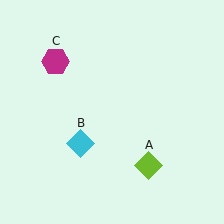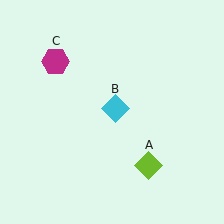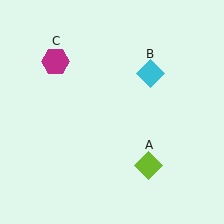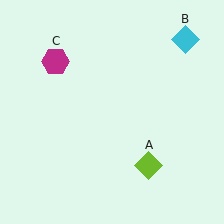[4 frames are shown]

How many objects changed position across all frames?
1 object changed position: cyan diamond (object B).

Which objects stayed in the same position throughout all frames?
Lime diamond (object A) and magenta hexagon (object C) remained stationary.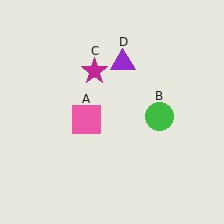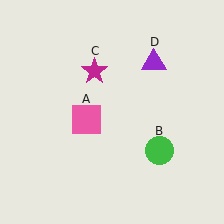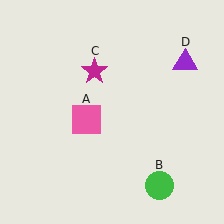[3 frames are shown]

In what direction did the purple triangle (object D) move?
The purple triangle (object D) moved right.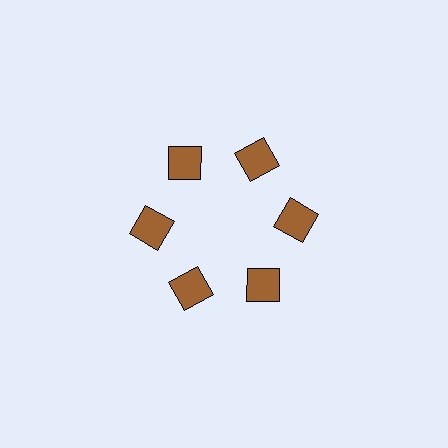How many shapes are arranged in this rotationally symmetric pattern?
There are 6 shapes, arranged in 6 groups of 1.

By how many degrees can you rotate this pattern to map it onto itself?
The pattern maps onto itself every 60 degrees of rotation.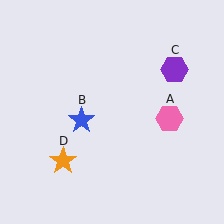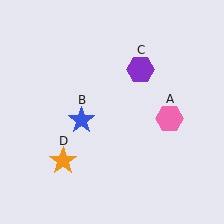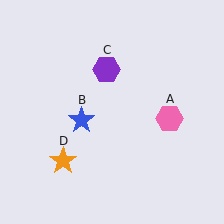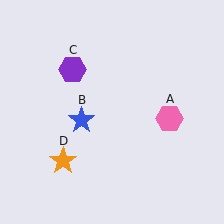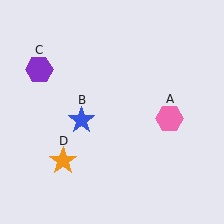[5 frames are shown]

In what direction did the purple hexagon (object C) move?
The purple hexagon (object C) moved left.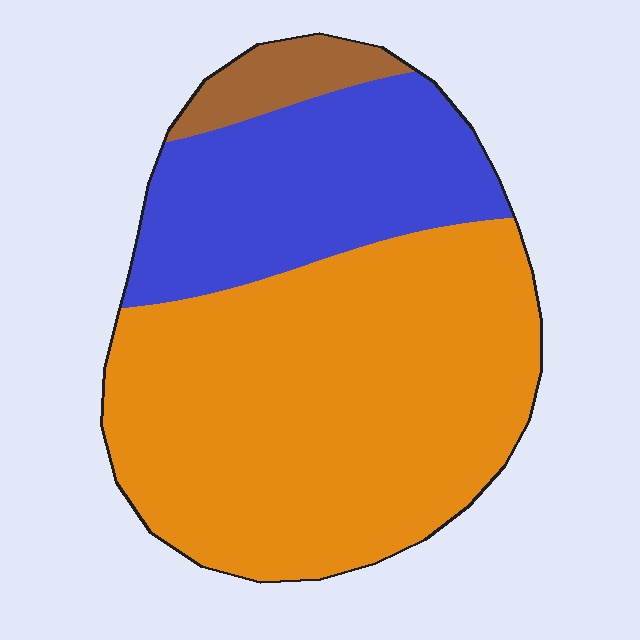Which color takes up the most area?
Orange, at roughly 65%.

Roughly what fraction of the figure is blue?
Blue covers around 30% of the figure.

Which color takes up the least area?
Brown, at roughly 5%.